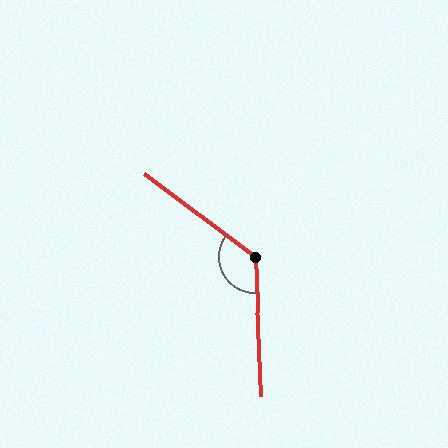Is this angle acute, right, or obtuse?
It is obtuse.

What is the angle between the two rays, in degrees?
Approximately 129 degrees.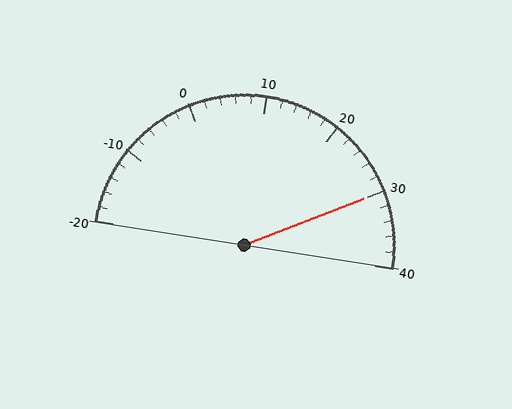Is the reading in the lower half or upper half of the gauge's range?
The reading is in the upper half of the range (-20 to 40).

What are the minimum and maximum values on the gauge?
The gauge ranges from -20 to 40.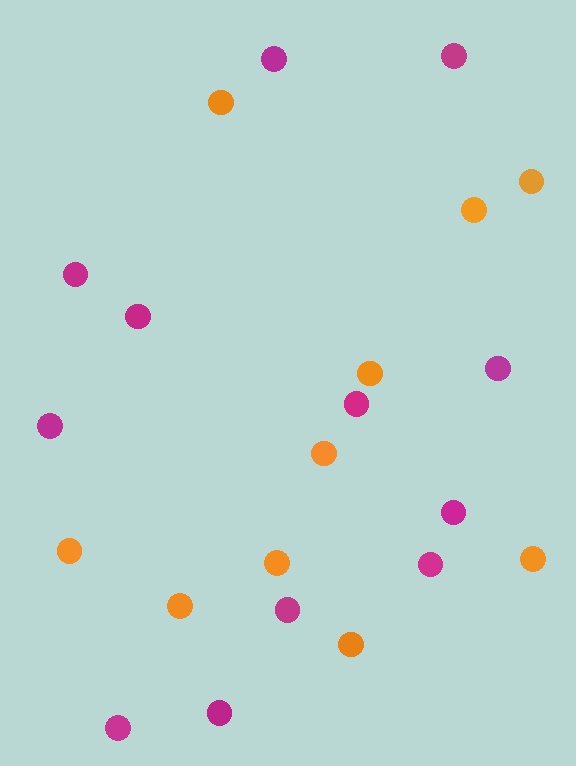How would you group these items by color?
There are 2 groups: one group of magenta circles (12) and one group of orange circles (10).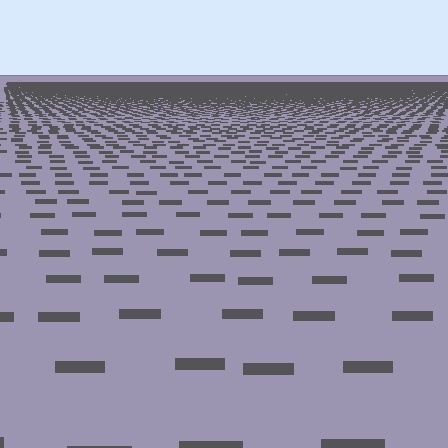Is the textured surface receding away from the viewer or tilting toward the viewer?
The surface is receding away from the viewer. Texture elements get smaller and denser toward the top.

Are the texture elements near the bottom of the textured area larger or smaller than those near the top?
Larger. Near the bottom, elements are closer to the viewer and appear at a bigger on-screen size.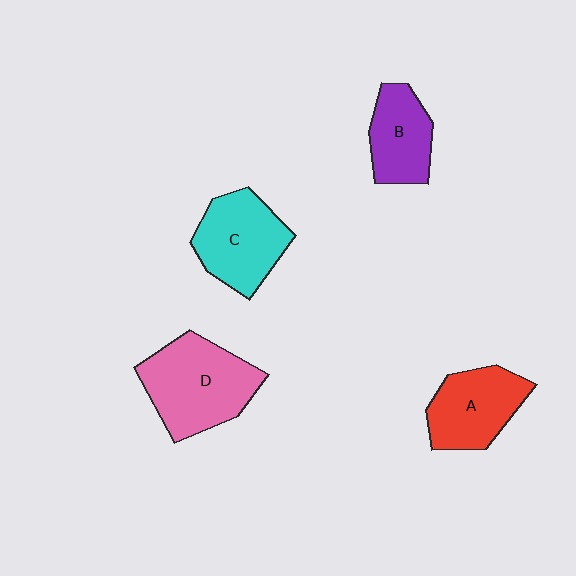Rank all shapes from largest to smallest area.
From largest to smallest: D (pink), C (cyan), A (red), B (purple).